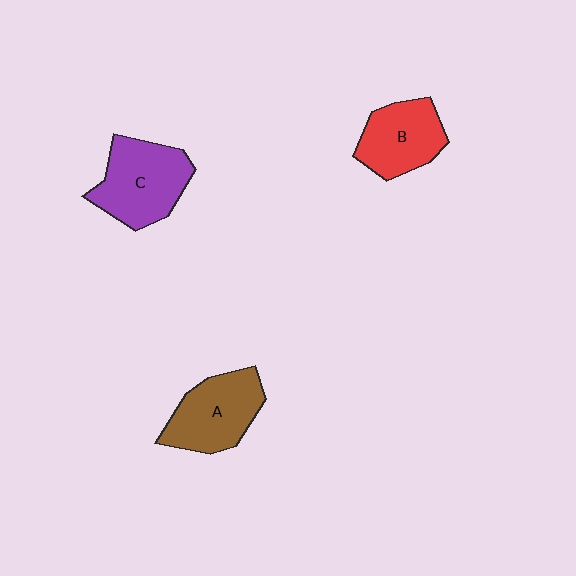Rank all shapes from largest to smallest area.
From largest to smallest: C (purple), A (brown), B (red).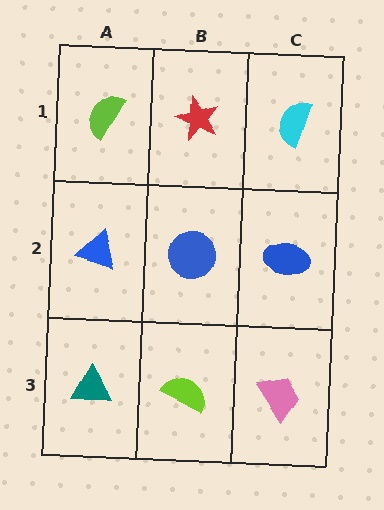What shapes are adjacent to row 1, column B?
A blue circle (row 2, column B), a lime semicircle (row 1, column A), a cyan semicircle (row 1, column C).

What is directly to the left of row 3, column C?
A lime semicircle.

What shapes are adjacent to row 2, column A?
A lime semicircle (row 1, column A), a teal triangle (row 3, column A), a blue circle (row 2, column B).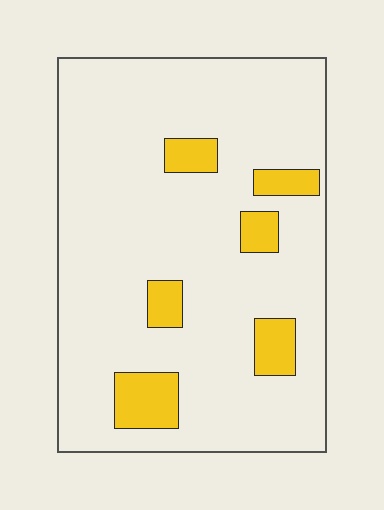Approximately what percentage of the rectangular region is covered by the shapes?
Approximately 10%.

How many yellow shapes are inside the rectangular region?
6.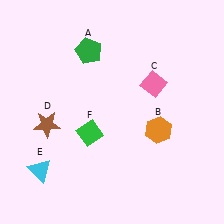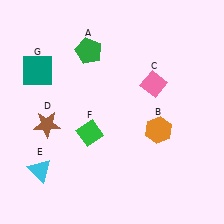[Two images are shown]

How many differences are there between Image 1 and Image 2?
There is 1 difference between the two images.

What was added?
A teal square (G) was added in Image 2.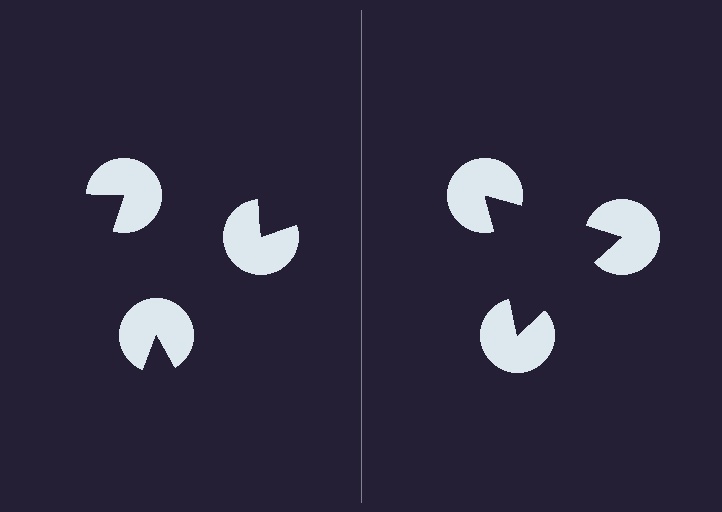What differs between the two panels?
The pac-man discs are positioned identically on both sides; only the wedge orientations differ. On the right they align to a triangle; on the left they are misaligned.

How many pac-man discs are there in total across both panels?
6 — 3 on each side.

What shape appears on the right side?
An illusory triangle.